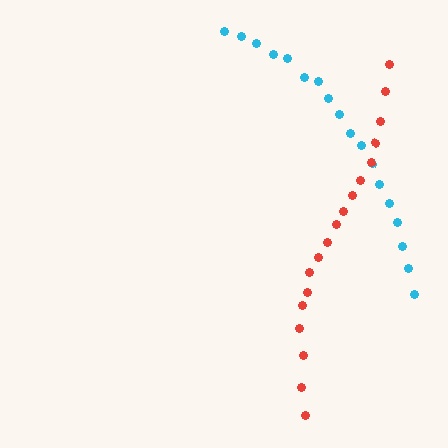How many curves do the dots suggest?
There are 2 distinct paths.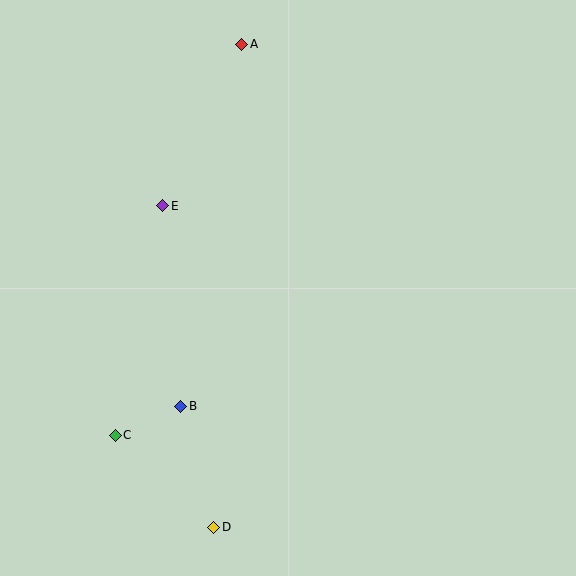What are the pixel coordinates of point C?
Point C is at (115, 435).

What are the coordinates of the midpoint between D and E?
The midpoint between D and E is at (188, 367).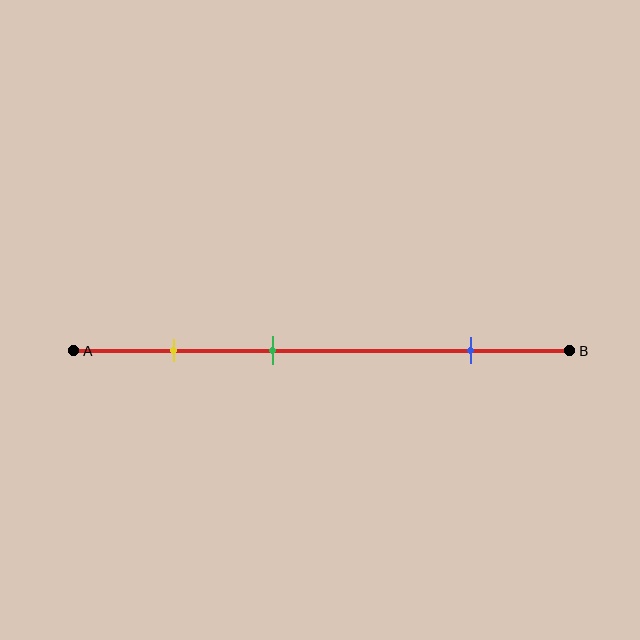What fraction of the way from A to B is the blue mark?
The blue mark is approximately 80% (0.8) of the way from A to B.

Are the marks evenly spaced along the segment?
No, the marks are not evenly spaced.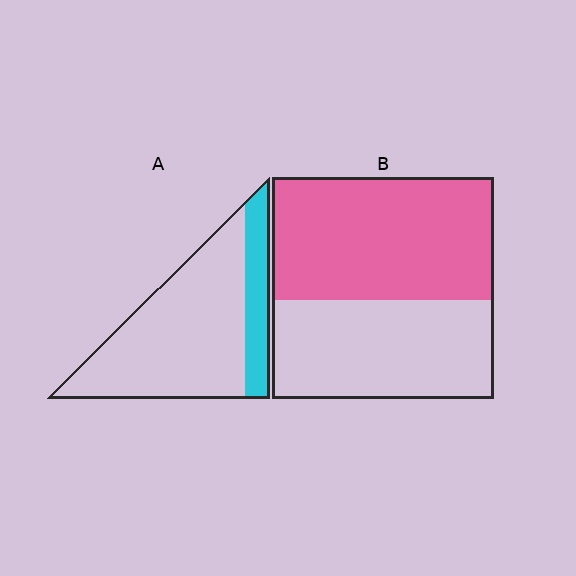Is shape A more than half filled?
No.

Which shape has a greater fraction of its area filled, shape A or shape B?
Shape B.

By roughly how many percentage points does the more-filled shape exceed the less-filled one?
By roughly 35 percentage points (B over A).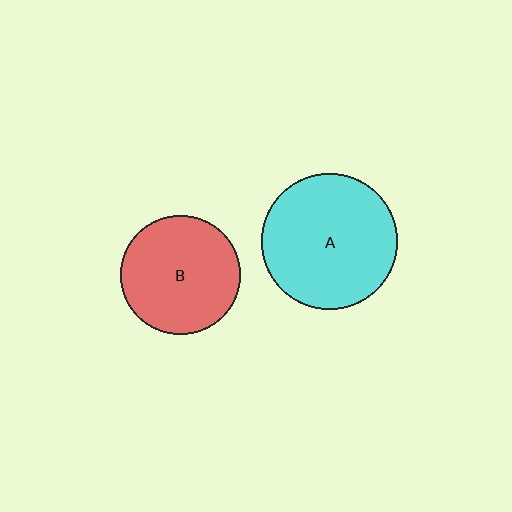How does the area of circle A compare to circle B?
Approximately 1.3 times.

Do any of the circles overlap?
No, none of the circles overlap.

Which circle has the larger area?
Circle A (cyan).